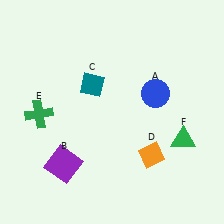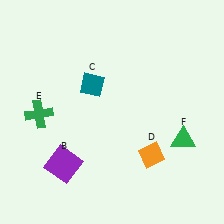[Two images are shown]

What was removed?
The blue circle (A) was removed in Image 2.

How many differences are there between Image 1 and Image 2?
There is 1 difference between the two images.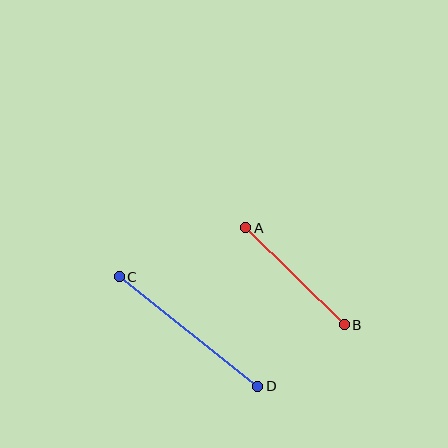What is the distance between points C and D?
The distance is approximately 177 pixels.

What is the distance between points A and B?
The distance is approximately 138 pixels.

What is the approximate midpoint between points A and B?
The midpoint is at approximately (295, 276) pixels.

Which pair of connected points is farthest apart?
Points C and D are farthest apart.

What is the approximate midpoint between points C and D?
The midpoint is at approximately (189, 332) pixels.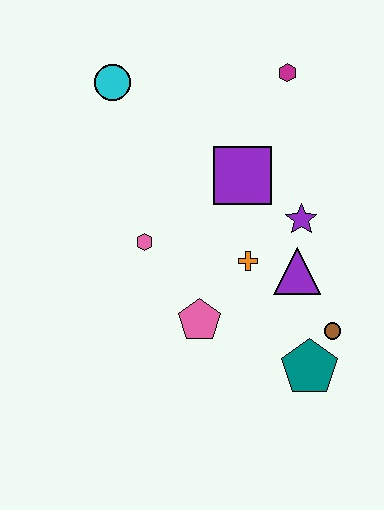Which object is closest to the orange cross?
The purple triangle is closest to the orange cross.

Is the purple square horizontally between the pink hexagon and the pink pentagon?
No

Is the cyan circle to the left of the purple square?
Yes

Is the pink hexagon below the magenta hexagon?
Yes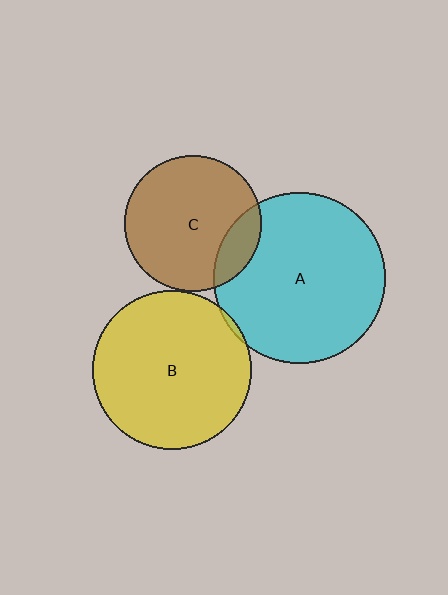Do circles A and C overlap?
Yes.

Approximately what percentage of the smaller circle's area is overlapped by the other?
Approximately 15%.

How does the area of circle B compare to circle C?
Approximately 1.4 times.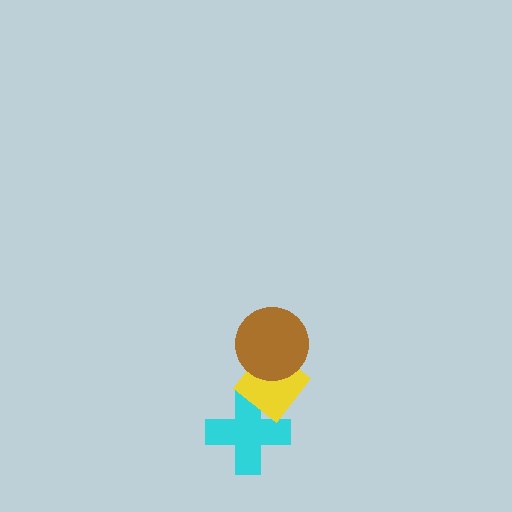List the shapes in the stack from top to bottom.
From top to bottom: the brown circle, the yellow diamond, the cyan cross.